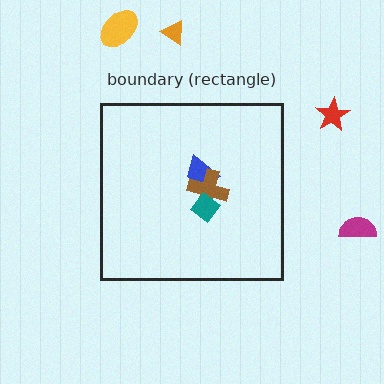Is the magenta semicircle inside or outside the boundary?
Outside.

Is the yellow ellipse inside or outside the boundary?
Outside.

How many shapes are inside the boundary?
3 inside, 4 outside.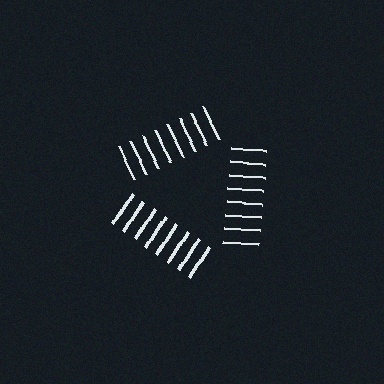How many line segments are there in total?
24 — 8 along each of the 3 edges.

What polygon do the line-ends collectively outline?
An illusory triangle — the line segments terminate on its edges but no continuous stroke is drawn.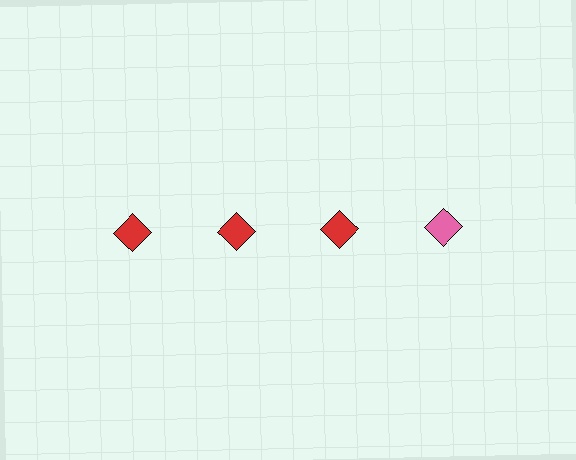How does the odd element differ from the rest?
It has a different color: pink instead of red.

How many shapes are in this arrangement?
There are 4 shapes arranged in a grid pattern.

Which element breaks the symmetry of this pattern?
The pink diamond in the top row, second from right column breaks the symmetry. All other shapes are red diamonds.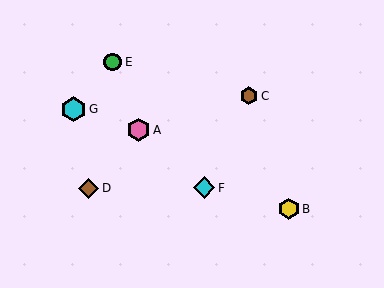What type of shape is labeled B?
Shape B is a yellow hexagon.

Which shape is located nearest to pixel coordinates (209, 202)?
The cyan diamond (labeled F) at (204, 188) is nearest to that location.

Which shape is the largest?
The cyan hexagon (labeled G) is the largest.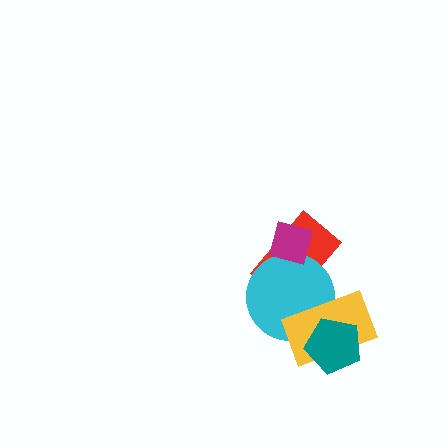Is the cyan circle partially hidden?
Yes, it is partially covered by another shape.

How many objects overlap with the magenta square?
2 objects overlap with the magenta square.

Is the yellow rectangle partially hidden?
Yes, it is partially covered by another shape.